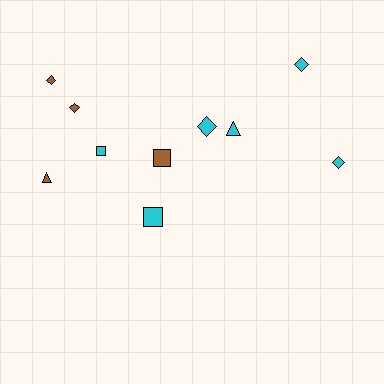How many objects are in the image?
There are 10 objects.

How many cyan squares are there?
There are 2 cyan squares.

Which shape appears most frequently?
Diamond, with 5 objects.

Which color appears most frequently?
Cyan, with 6 objects.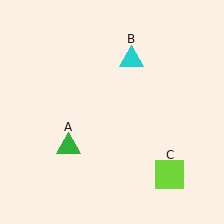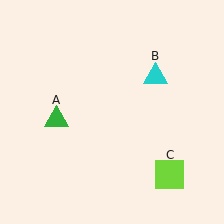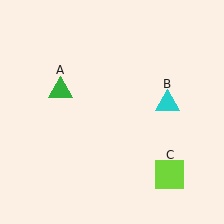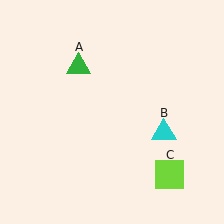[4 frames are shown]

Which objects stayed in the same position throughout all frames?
Lime square (object C) remained stationary.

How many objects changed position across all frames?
2 objects changed position: green triangle (object A), cyan triangle (object B).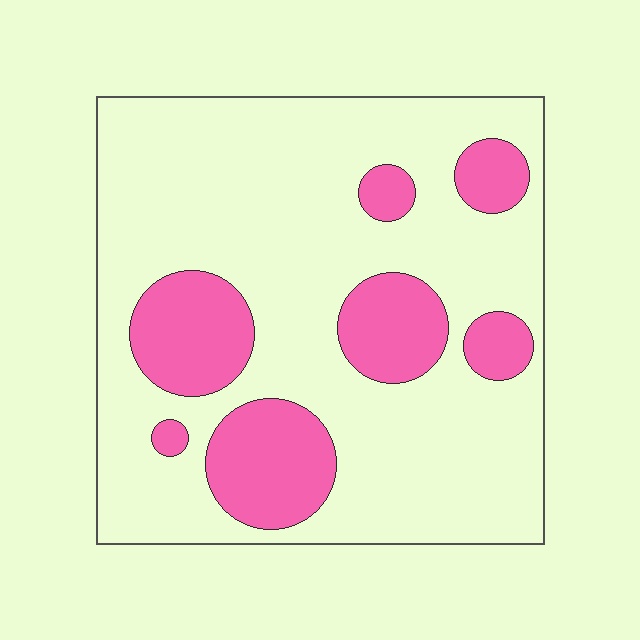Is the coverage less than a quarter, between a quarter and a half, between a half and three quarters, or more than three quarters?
Less than a quarter.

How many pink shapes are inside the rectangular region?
7.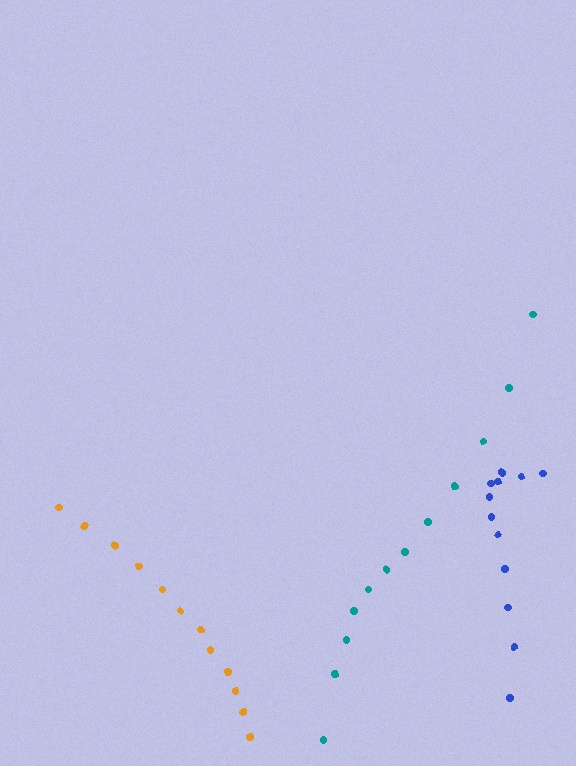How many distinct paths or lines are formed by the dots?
There are 3 distinct paths.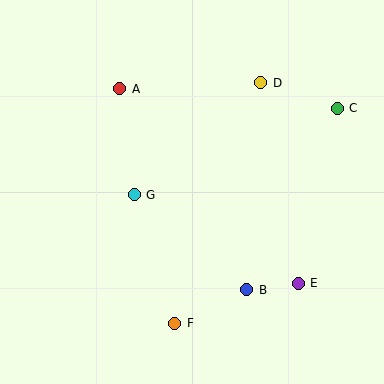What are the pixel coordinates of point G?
Point G is at (134, 195).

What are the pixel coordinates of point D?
Point D is at (261, 83).